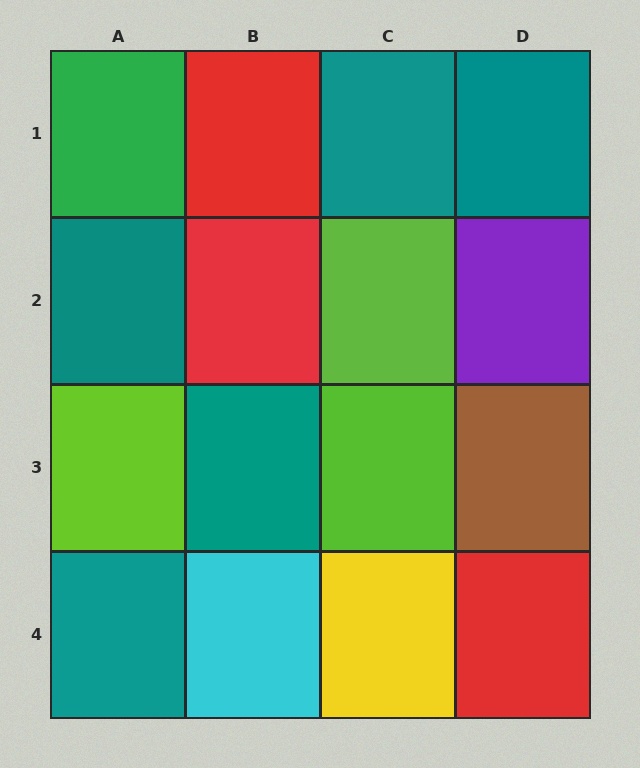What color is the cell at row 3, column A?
Lime.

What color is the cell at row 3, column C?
Lime.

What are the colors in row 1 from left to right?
Green, red, teal, teal.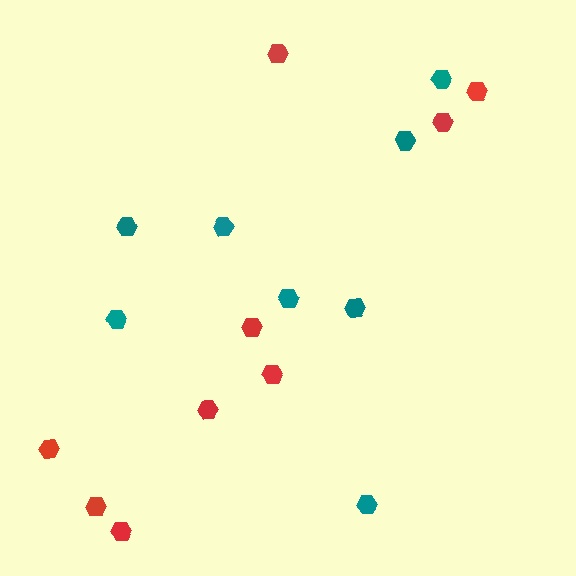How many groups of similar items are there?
There are 2 groups: one group of red hexagons (9) and one group of teal hexagons (8).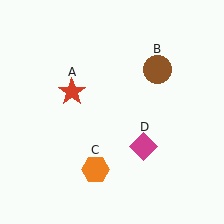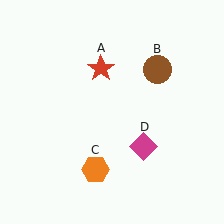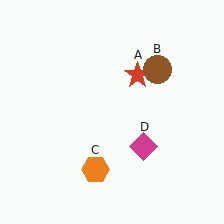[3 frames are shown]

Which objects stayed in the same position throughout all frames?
Brown circle (object B) and orange hexagon (object C) and magenta diamond (object D) remained stationary.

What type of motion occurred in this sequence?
The red star (object A) rotated clockwise around the center of the scene.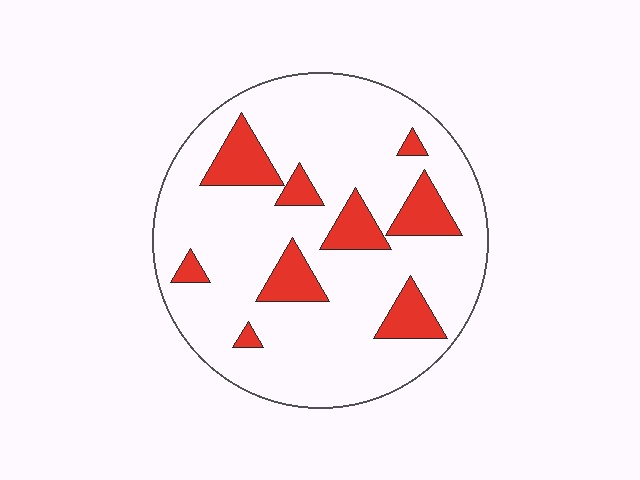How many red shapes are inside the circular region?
9.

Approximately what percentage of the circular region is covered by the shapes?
Approximately 20%.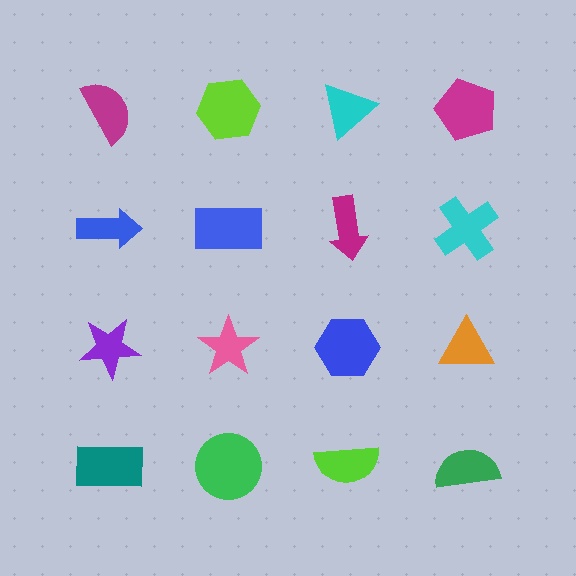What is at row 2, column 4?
A cyan cross.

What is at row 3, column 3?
A blue hexagon.